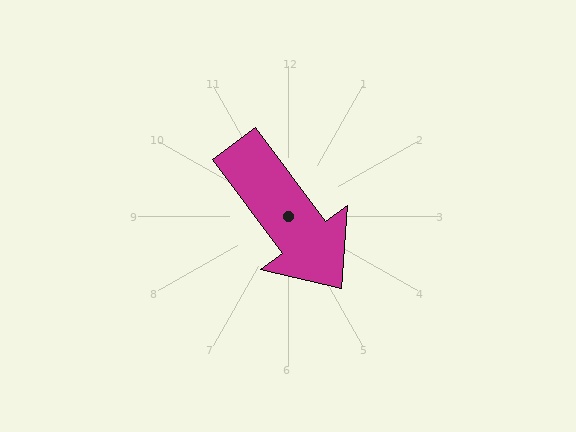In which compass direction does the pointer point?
Southeast.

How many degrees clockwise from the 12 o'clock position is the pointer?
Approximately 143 degrees.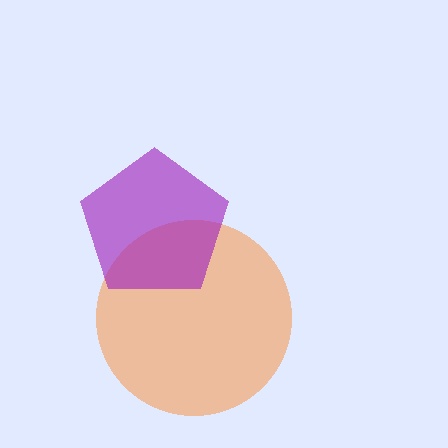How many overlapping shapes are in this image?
There are 2 overlapping shapes in the image.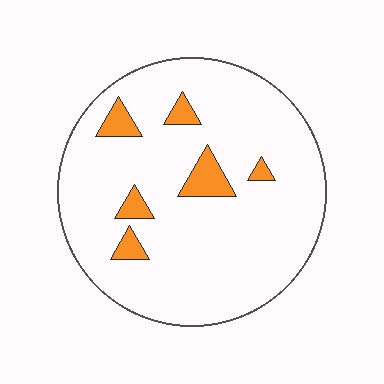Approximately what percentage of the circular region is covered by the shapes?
Approximately 10%.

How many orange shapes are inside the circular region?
6.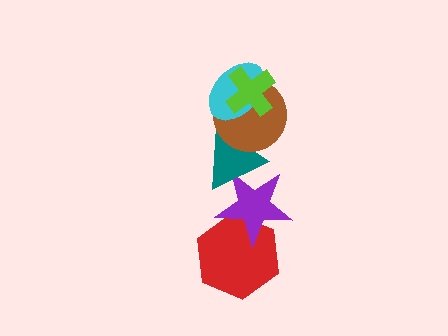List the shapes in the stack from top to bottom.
From top to bottom: the lime cross, the cyan ellipse, the brown circle, the teal triangle, the purple star, the red hexagon.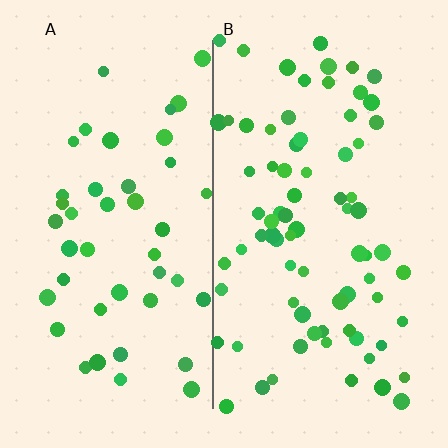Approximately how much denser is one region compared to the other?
Approximately 1.7× — region B over region A.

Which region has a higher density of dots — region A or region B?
B (the right).